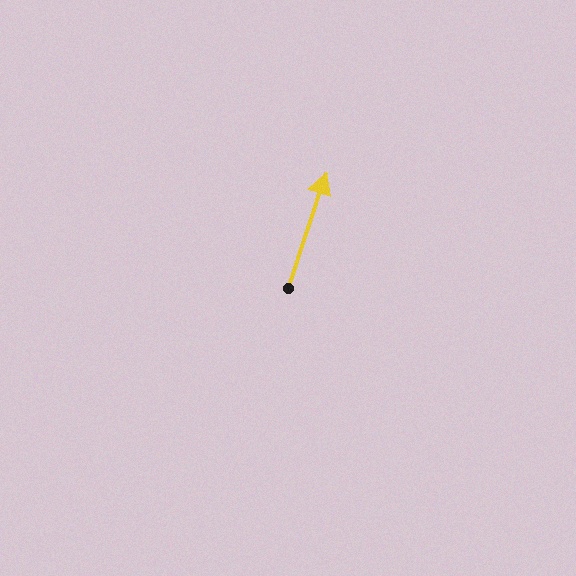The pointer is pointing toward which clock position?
Roughly 1 o'clock.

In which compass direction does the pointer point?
North.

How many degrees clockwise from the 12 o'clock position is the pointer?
Approximately 18 degrees.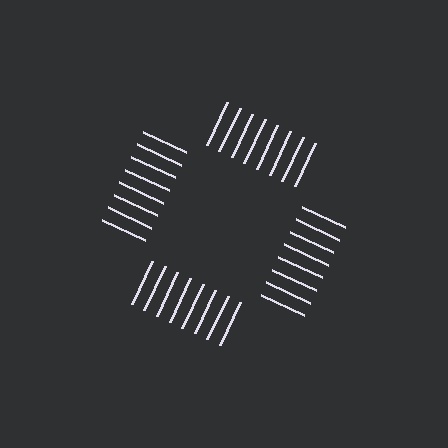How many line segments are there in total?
32 — 8 along each of the 4 edges.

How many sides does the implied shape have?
4 sides — the line-ends trace a square.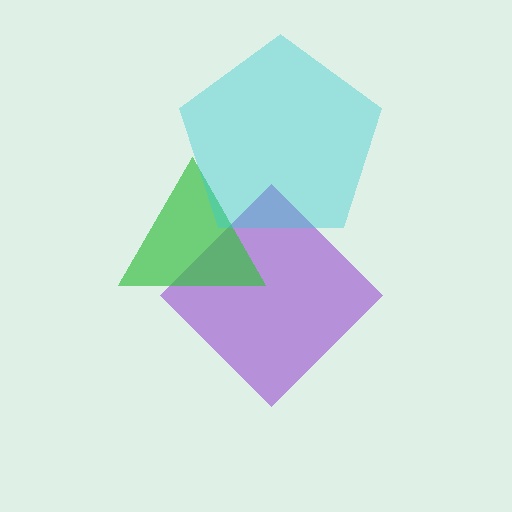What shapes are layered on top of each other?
The layered shapes are: a purple diamond, a green triangle, a cyan pentagon.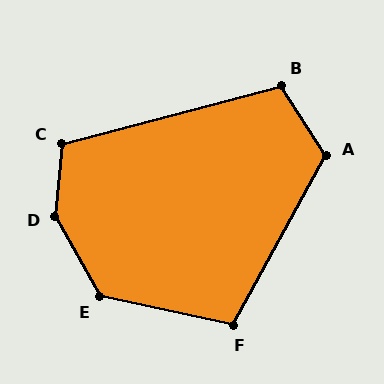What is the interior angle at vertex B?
Approximately 108 degrees (obtuse).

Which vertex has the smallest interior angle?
F, at approximately 107 degrees.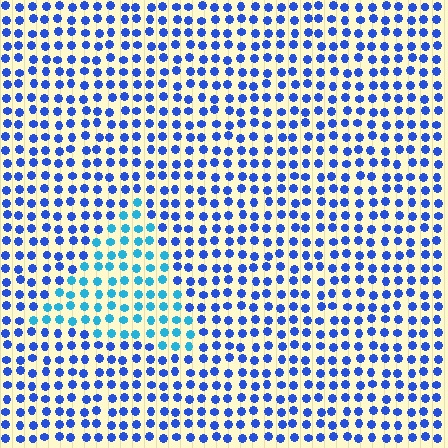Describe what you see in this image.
The image is filled with small blue elements in a uniform arrangement. A triangle-shaped region is visible where the elements are tinted to a slightly different hue, forming a subtle color boundary.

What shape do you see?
I see a triangle.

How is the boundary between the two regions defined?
The boundary is defined purely by a slight shift in hue (about 33 degrees). Spacing, size, and orientation are identical on both sides.